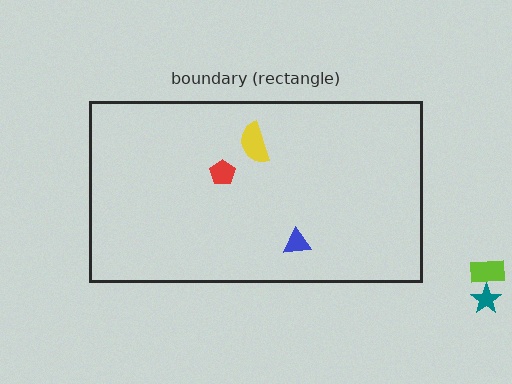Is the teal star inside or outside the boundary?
Outside.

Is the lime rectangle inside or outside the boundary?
Outside.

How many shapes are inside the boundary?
3 inside, 2 outside.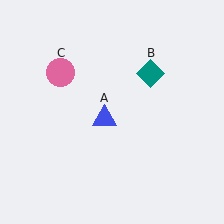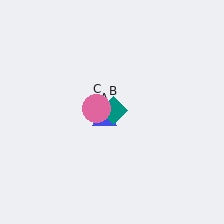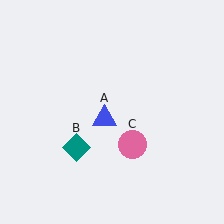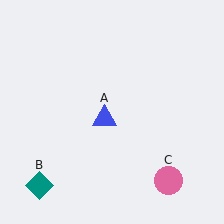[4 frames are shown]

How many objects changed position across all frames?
2 objects changed position: teal diamond (object B), pink circle (object C).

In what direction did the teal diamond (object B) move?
The teal diamond (object B) moved down and to the left.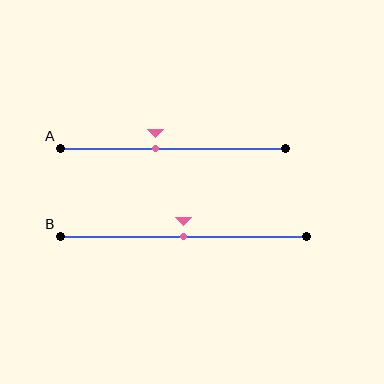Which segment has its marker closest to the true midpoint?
Segment B has its marker closest to the true midpoint.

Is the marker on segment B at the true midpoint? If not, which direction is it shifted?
Yes, the marker on segment B is at the true midpoint.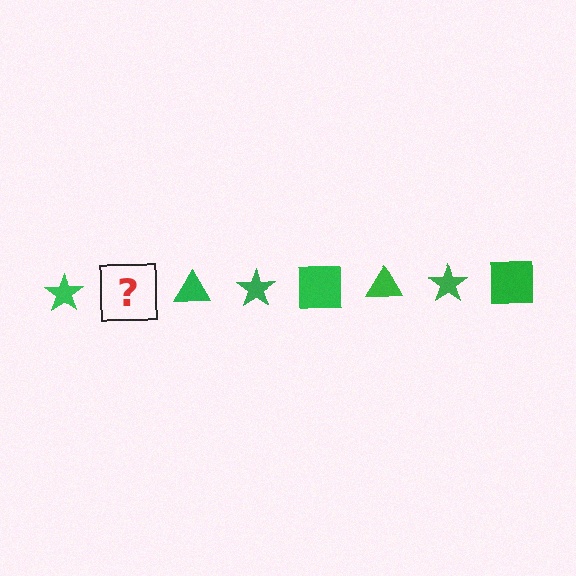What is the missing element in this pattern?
The missing element is a green square.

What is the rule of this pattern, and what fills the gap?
The rule is that the pattern cycles through star, square, triangle shapes in green. The gap should be filled with a green square.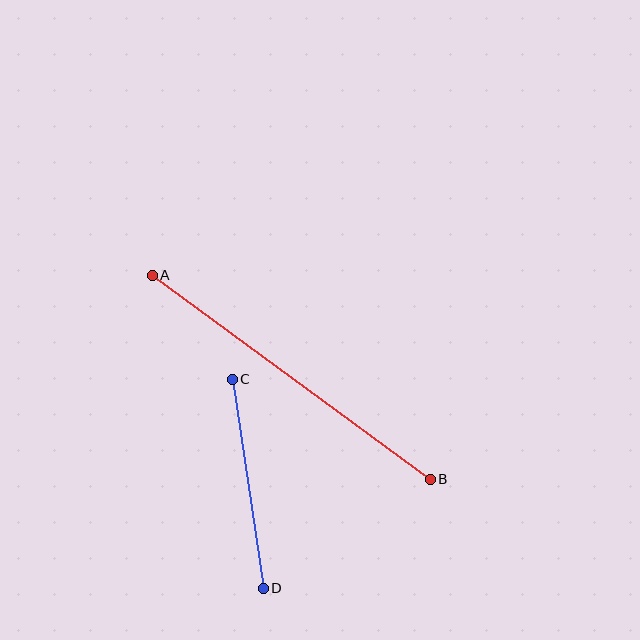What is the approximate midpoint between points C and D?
The midpoint is at approximately (248, 484) pixels.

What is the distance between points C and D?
The distance is approximately 211 pixels.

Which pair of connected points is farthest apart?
Points A and B are farthest apart.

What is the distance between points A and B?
The distance is approximately 344 pixels.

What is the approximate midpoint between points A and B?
The midpoint is at approximately (291, 377) pixels.